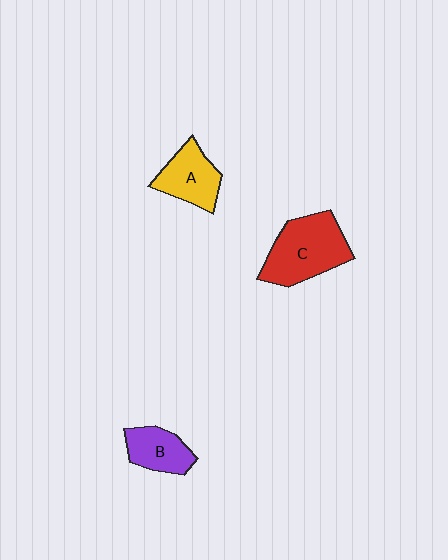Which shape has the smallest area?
Shape B (purple).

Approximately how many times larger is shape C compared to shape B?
Approximately 1.8 times.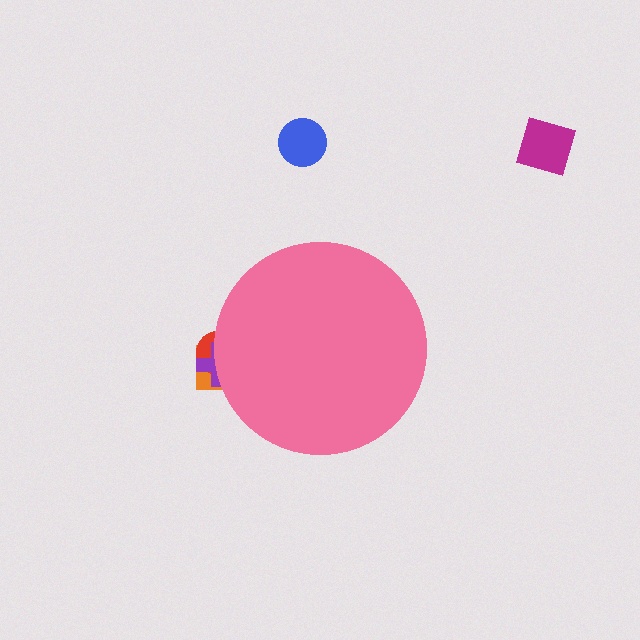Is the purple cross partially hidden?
Yes, the purple cross is partially hidden behind the pink circle.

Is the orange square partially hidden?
Yes, the orange square is partially hidden behind the pink circle.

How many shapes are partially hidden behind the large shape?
3 shapes are partially hidden.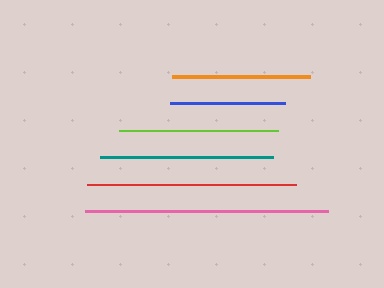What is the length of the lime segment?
The lime segment is approximately 159 pixels long.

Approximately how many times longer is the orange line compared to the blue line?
The orange line is approximately 1.2 times the length of the blue line.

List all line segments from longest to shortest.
From longest to shortest: pink, red, teal, lime, orange, blue.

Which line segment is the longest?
The pink line is the longest at approximately 243 pixels.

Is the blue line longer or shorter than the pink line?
The pink line is longer than the blue line.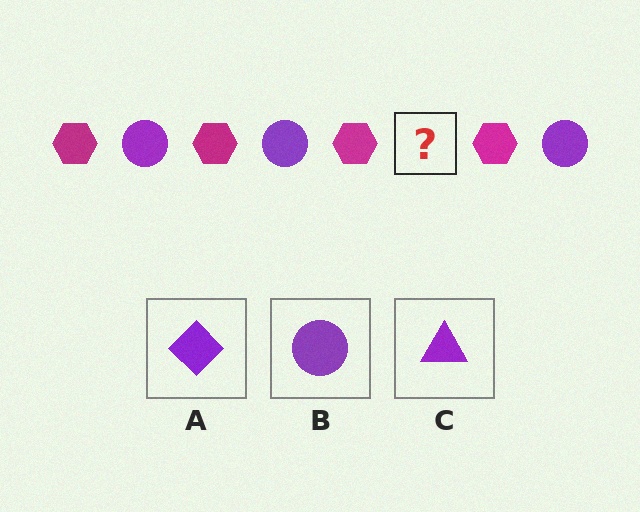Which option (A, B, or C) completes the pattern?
B.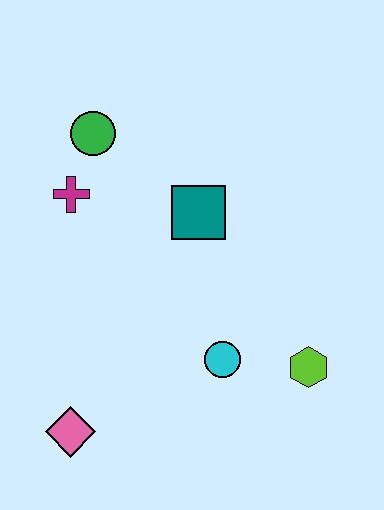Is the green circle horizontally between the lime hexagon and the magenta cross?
Yes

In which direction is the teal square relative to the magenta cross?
The teal square is to the right of the magenta cross.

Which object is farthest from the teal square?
The pink diamond is farthest from the teal square.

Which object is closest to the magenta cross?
The green circle is closest to the magenta cross.